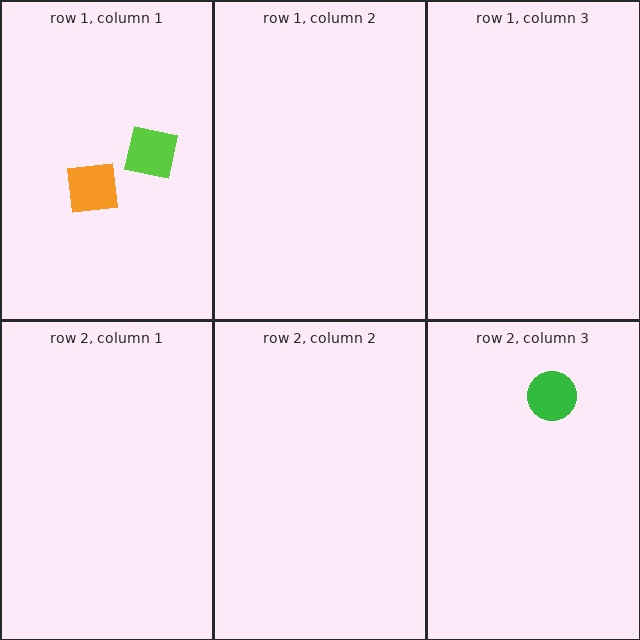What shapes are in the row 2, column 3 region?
The green circle.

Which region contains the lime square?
The row 1, column 1 region.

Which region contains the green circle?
The row 2, column 3 region.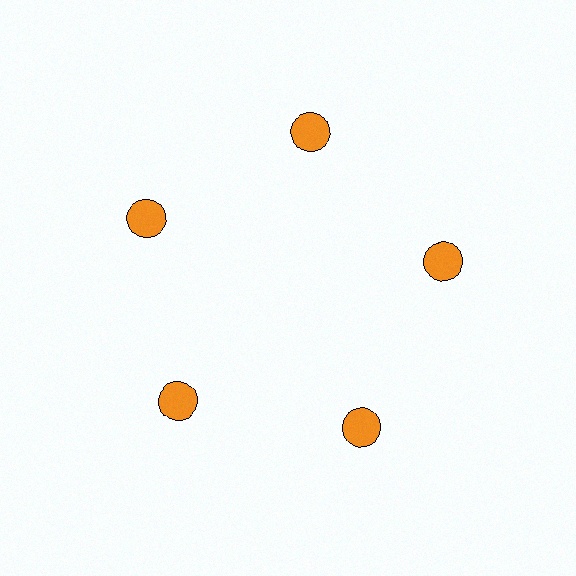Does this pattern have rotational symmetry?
Yes, this pattern has 5-fold rotational symmetry. It looks the same after rotating 72 degrees around the center.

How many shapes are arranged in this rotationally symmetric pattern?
There are 5 shapes, arranged in 5 groups of 1.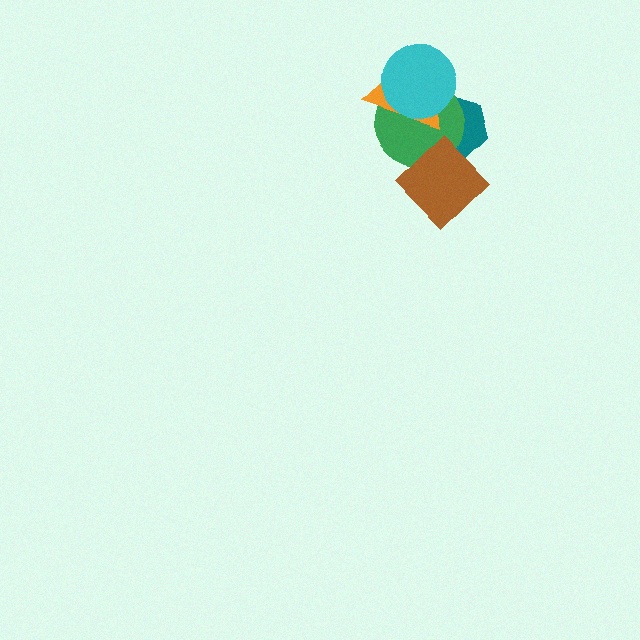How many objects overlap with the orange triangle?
3 objects overlap with the orange triangle.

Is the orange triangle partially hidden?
Yes, it is partially covered by another shape.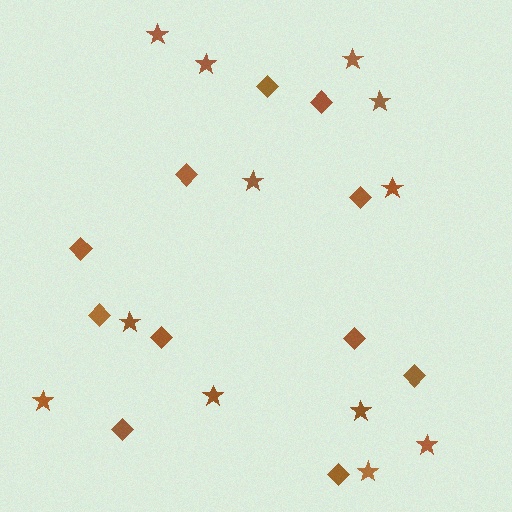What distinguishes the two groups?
There are 2 groups: one group of stars (12) and one group of diamonds (11).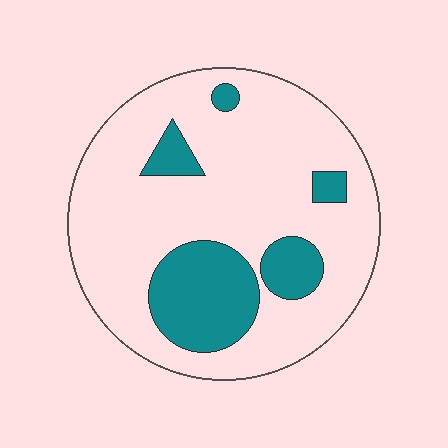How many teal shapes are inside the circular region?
5.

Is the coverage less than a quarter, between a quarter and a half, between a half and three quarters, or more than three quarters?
Less than a quarter.